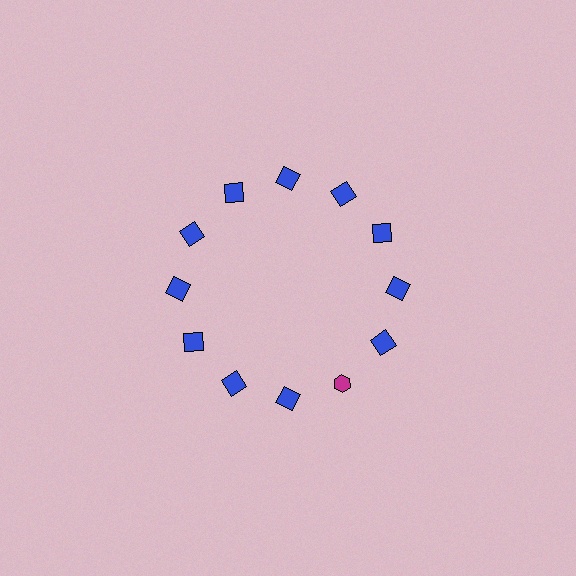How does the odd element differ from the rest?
It differs in both color (magenta instead of blue) and shape (hexagon instead of square).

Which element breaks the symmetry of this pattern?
The magenta hexagon at roughly the 5 o'clock position breaks the symmetry. All other shapes are blue squares.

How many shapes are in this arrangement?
There are 12 shapes arranged in a ring pattern.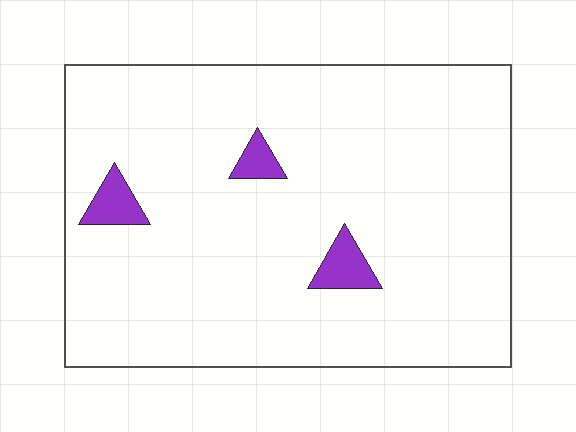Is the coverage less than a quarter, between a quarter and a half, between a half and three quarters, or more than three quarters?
Less than a quarter.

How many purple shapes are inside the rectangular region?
3.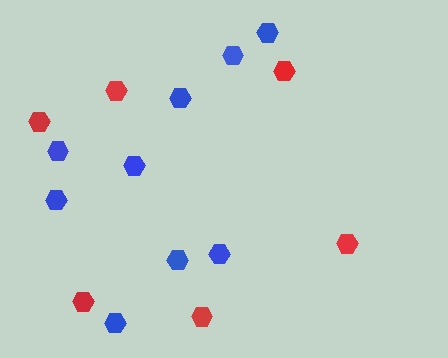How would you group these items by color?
There are 2 groups: one group of red hexagons (6) and one group of blue hexagons (9).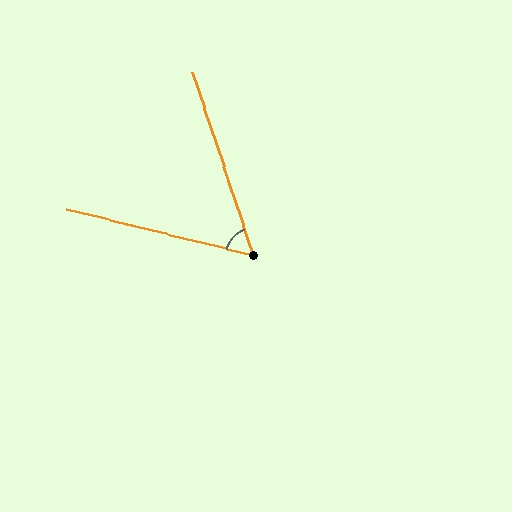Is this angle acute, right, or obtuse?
It is acute.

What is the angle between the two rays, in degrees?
Approximately 57 degrees.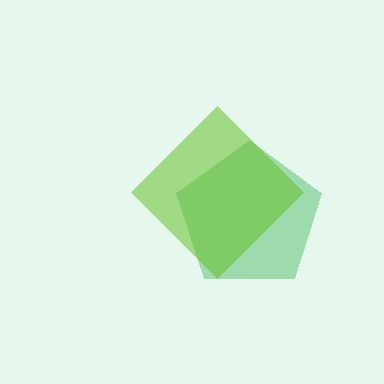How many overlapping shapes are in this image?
There are 2 overlapping shapes in the image.